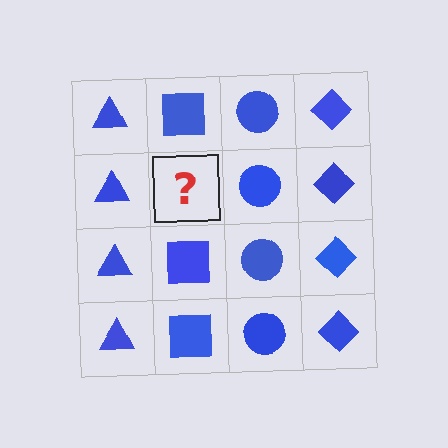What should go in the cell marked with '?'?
The missing cell should contain a blue square.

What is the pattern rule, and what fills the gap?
The rule is that each column has a consistent shape. The gap should be filled with a blue square.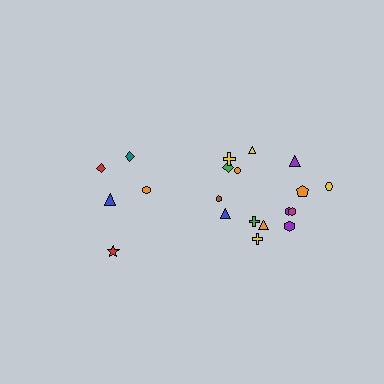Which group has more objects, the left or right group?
The right group.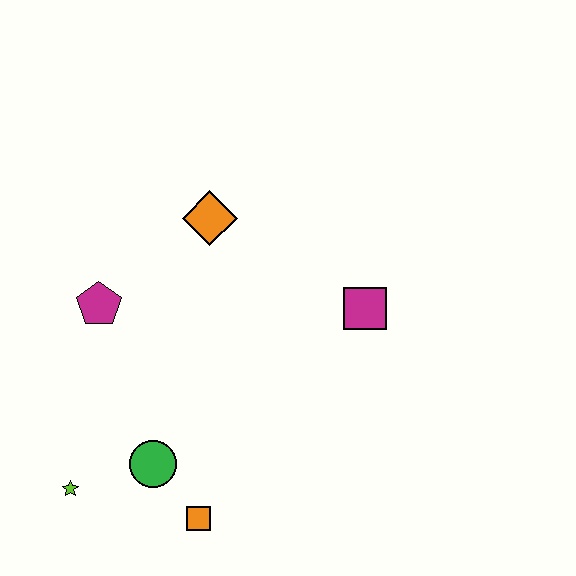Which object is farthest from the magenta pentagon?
The magenta square is farthest from the magenta pentagon.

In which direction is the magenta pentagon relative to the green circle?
The magenta pentagon is above the green circle.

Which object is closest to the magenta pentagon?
The orange diamond is closest to the magenta pentagon.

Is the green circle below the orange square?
No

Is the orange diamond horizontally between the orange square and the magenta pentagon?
No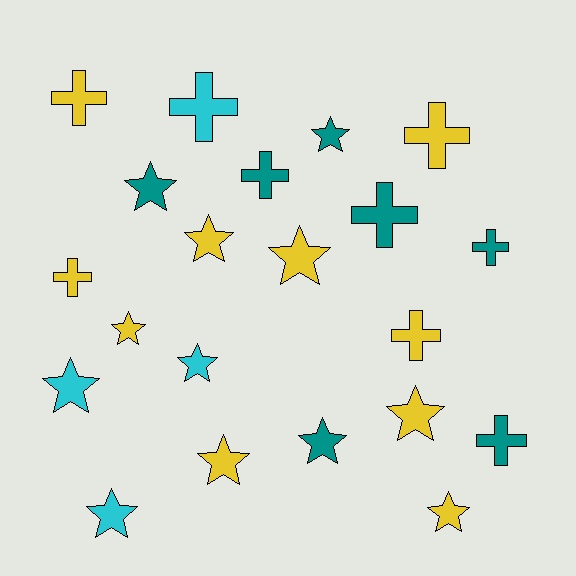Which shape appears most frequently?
Star, with 12 objects.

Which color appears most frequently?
Yellow, with 10 objects.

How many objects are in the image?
There are 21 objects.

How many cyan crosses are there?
There is 1 cyan cross.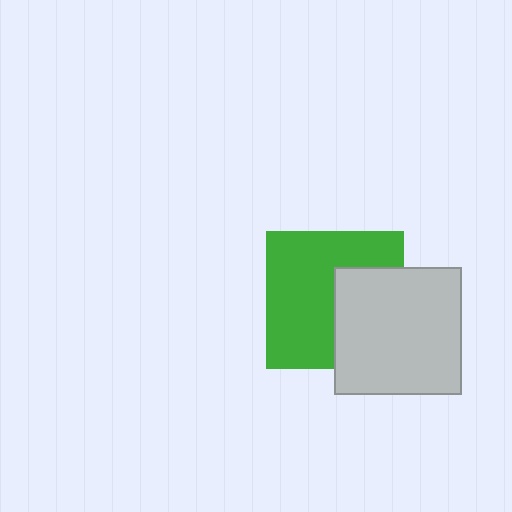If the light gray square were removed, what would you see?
You would see the complete green square.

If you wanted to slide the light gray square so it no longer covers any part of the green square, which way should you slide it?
Slide it right — that is the most direct way to separate the two shapes.